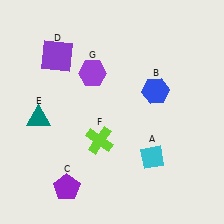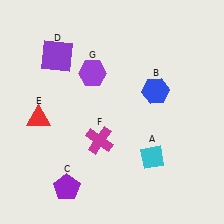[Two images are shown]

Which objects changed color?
E changed from teal to red. F changed from lime to magenta.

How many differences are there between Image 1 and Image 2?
There are 2 differences between the two images.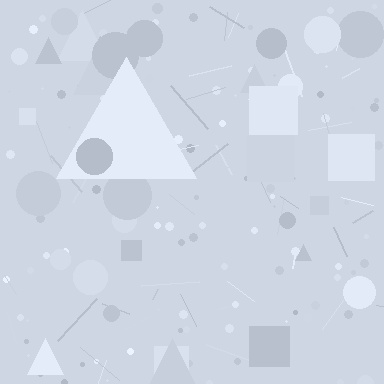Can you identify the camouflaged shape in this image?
The camouflaged shape is a triangle.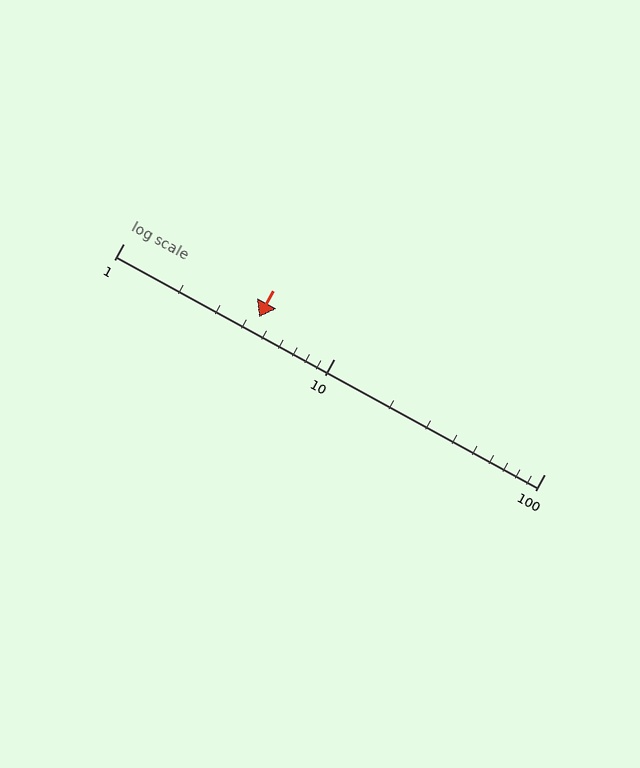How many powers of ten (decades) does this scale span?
The scale spans 2 decades, from 1 to 100.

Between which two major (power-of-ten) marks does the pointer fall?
The pointer is between 1 and 10.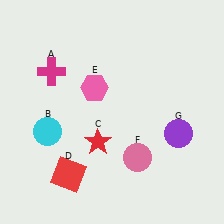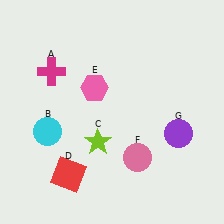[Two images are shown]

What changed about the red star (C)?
In Image 1, C is red. In Image 2, it changed to lime.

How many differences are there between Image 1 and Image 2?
There is 1 difference between the two images.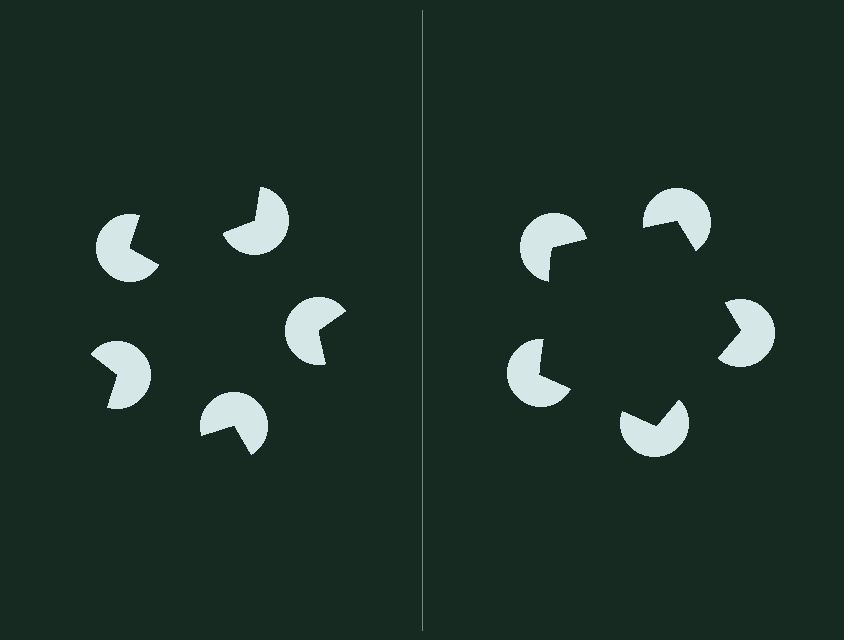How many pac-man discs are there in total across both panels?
10 — 5 on each side.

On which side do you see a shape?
An illusory pentagon appears on the right side. On the left side the wedge cuts are rotated, so no coherent shape forms.